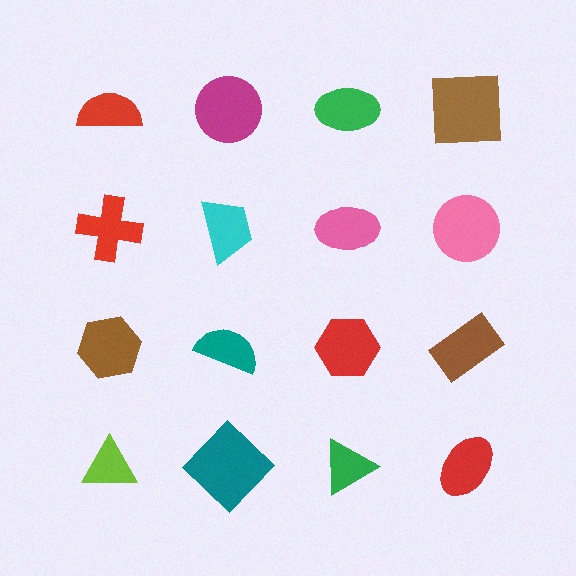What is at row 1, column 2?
A magenta circle.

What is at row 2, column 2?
A cyan trapezoid.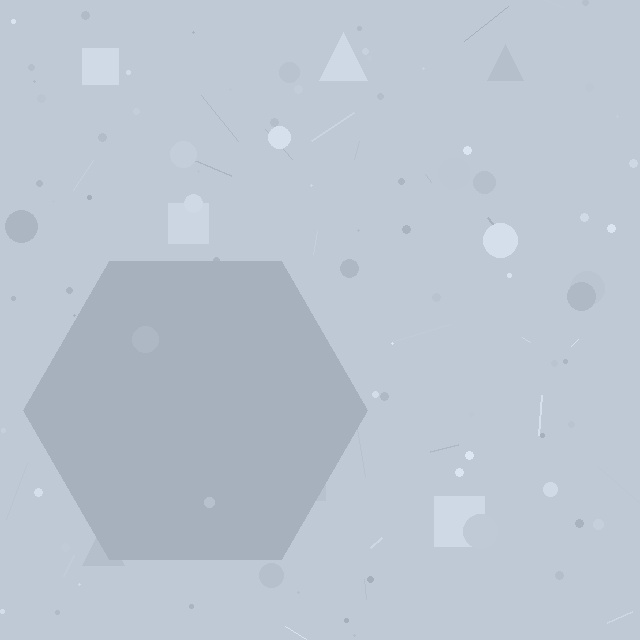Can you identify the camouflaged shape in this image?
The camouflaged shape is a hexagon.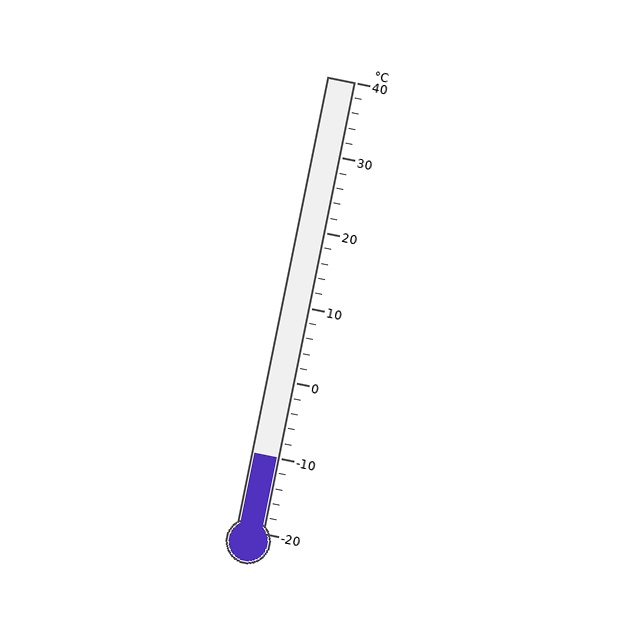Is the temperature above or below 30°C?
The temperature is below 30°C.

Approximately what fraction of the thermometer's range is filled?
The thermometer is filled to approximately 15% of its range.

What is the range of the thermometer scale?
The thermometer scale ranges from -20°C to 40°C.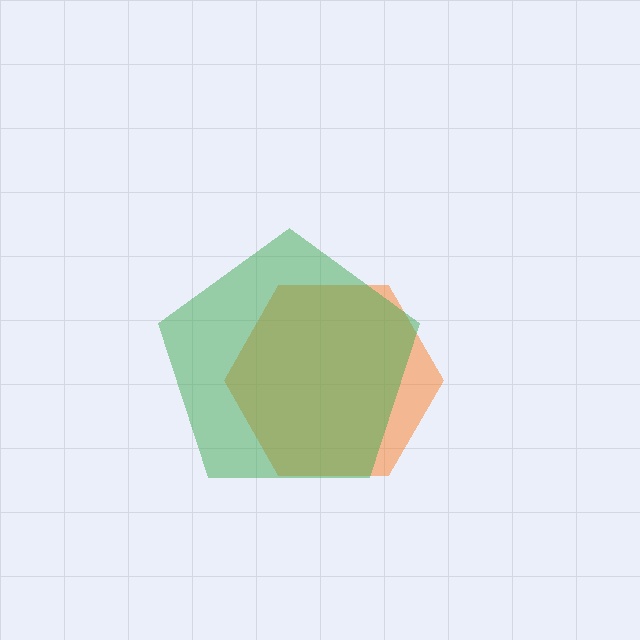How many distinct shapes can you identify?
There are 2 distinct shapes: an orange hexagon, a green pentagon.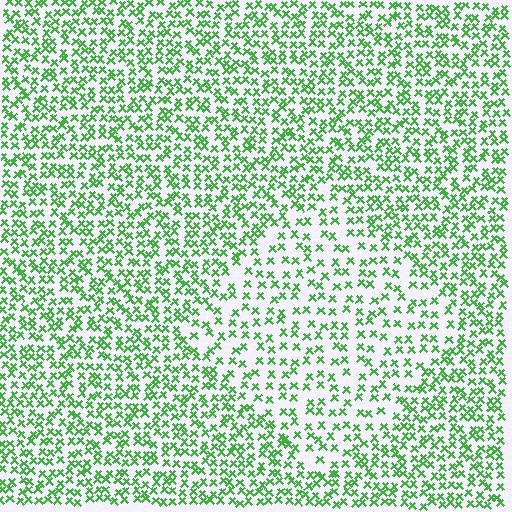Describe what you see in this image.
The image contains small green elements arranged at two different densities. A diamond-shaped region is visible where the elements are less densely packed than the surrounding area.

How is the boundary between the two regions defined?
The boundary is defined by a change in element density (approximately 1.7x ratio). All elements are the same color, size, and shape.